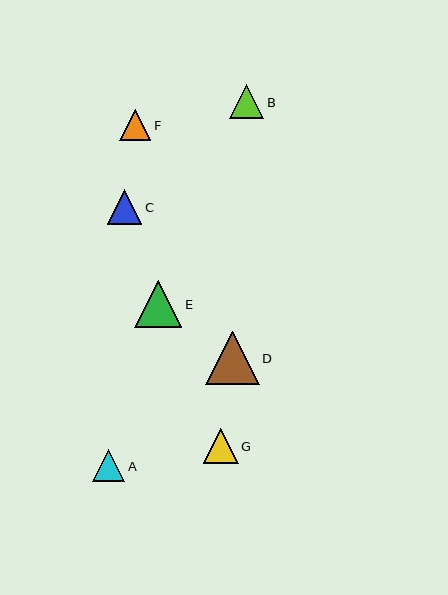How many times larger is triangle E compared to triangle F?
Triangle E is approximately 1.5 times the size of triangle F.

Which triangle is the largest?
Triangle D is the largest with a size of approximately 54 pixels.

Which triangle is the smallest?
Triangle F is the smallest with a size of approximately 31 pixels.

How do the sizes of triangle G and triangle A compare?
Triangle G and triangle A are approximately the same size.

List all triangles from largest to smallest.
From largest to smallest: D, E, C, G, B, A, F.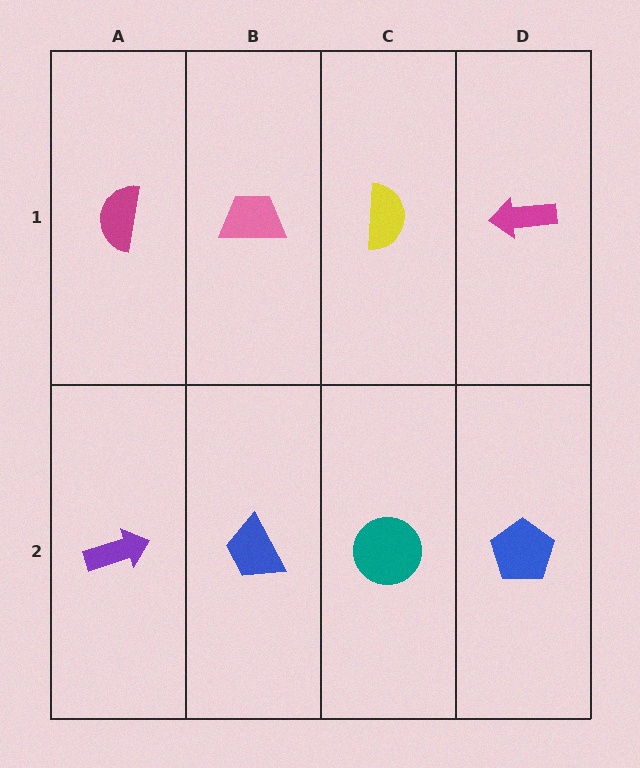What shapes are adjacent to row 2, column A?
A magenta semicircle (row 1, column A), a blue trapezoid (row 2, column B).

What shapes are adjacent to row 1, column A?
A purple arrow (row 2, column A), a pink trapezoid (row 1, column B).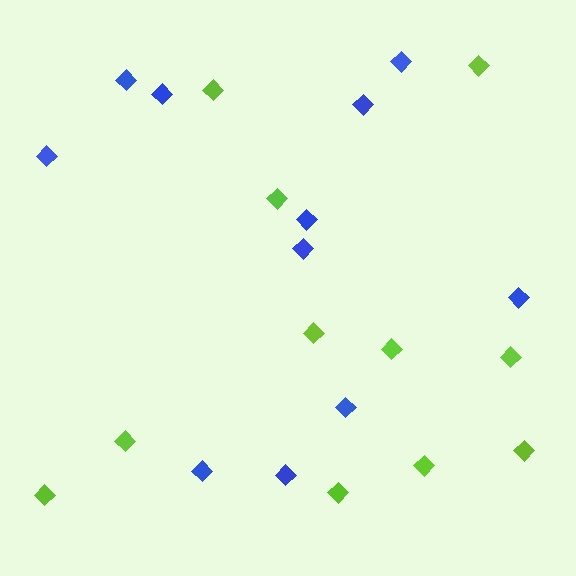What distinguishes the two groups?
There are 2 groups: one group of blue diamonds (11) and one group of lime diamonds (11).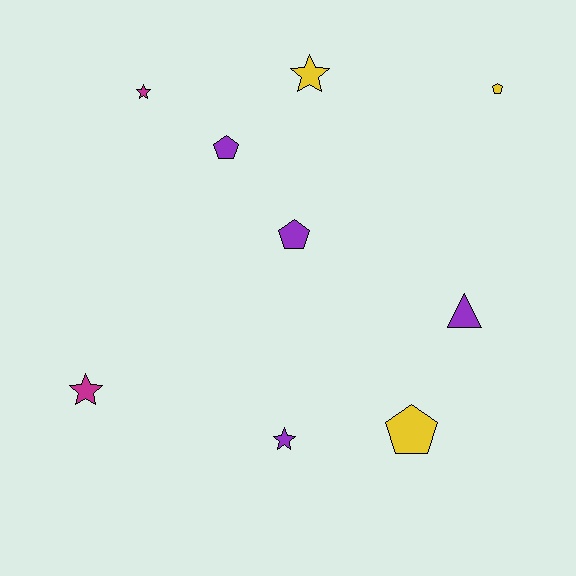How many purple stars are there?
There is 1 purple star.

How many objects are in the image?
There are 9 objects.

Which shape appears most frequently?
Star, with 4 objects.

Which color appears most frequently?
Purple, with 4 objects.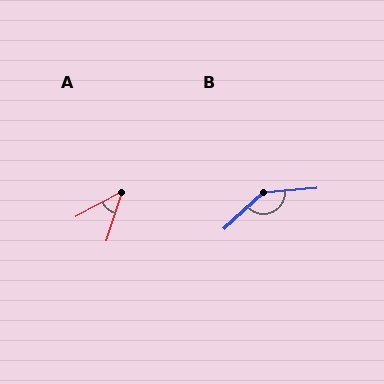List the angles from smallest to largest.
A (45°), B (142°).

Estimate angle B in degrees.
Approximately 142 degrees.